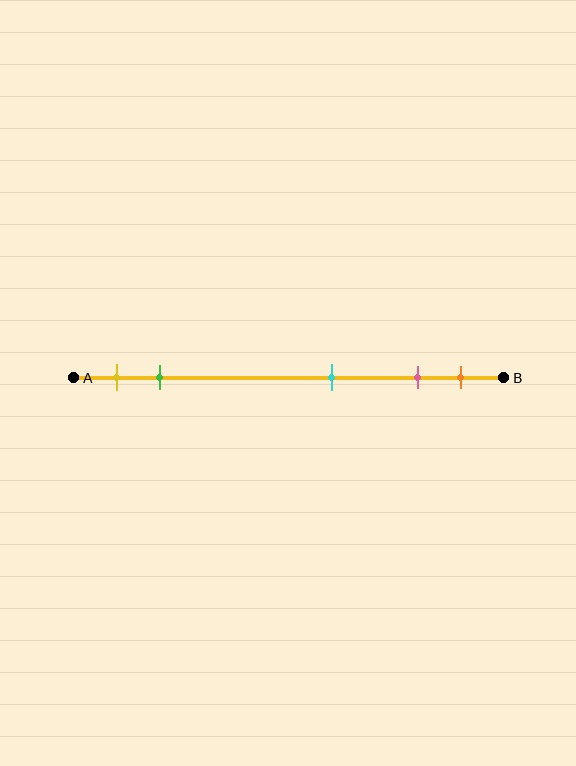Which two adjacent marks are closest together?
The pink and orange marks are the closest adjacent pair.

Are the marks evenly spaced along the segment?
No, the marks are not evenly spaced.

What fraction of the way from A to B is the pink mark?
The pink mark is approximately 80% (0.8) of the way from A to B.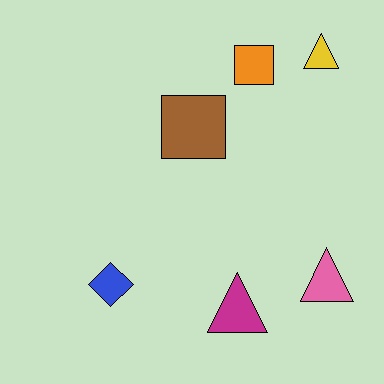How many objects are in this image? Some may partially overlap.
There are 6 objects.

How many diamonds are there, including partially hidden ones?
There is 1 diamond.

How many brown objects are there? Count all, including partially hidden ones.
There is 1 brown object.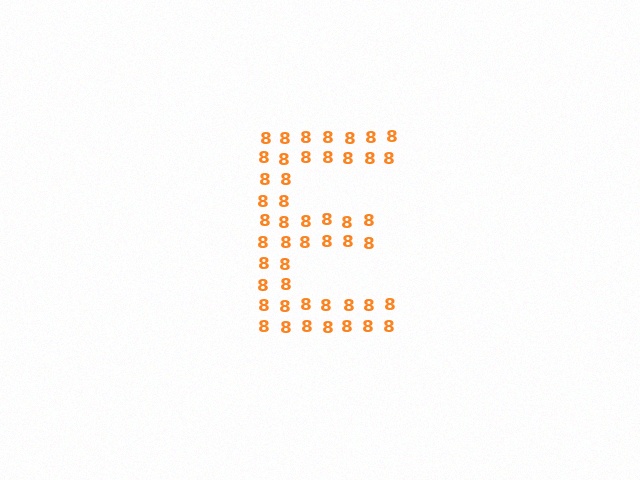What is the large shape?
The large shape is the letter E.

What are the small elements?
The small elements are digit 8's.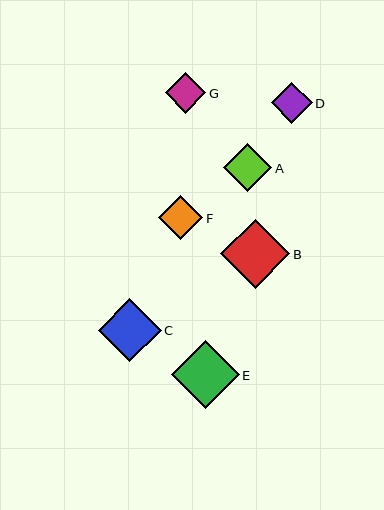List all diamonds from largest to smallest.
From largest to smallest: B, E, C, A, F, G, D.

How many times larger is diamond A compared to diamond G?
Diamond A is approximately 1.2 times the size of diamond G.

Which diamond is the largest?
Diamond B is the largest with a size of approximately 69 pixels.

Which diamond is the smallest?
Diamond D is the smallest with a size of approximately 41 pixels.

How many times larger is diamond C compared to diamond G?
Diamond C is approximately 1.5 times the size of diamond G.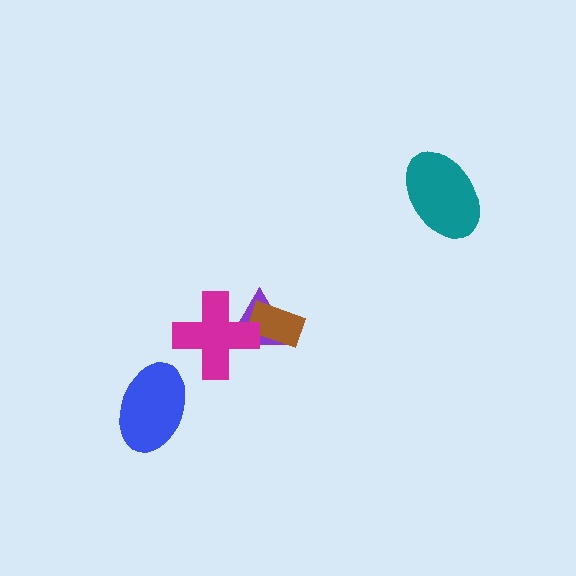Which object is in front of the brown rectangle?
The magenta cross is in front of the brown rectangle.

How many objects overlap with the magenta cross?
2 objects overlap with the magenta cross.